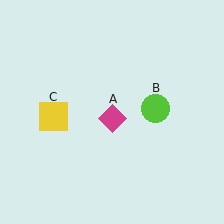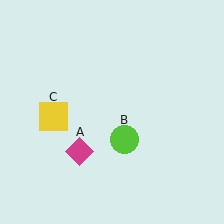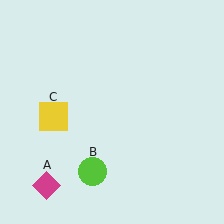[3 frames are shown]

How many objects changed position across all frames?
2 objects changed position: magenta diamond (object A), lime circle (object B).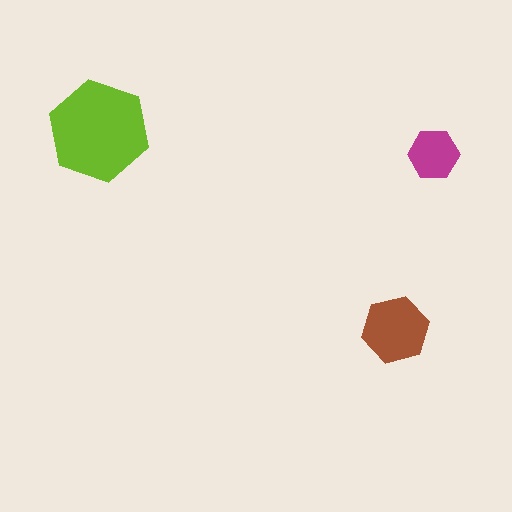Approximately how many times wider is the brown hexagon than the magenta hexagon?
About 1.5 times wider.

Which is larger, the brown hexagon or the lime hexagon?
The lime one.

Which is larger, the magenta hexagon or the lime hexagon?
The lime one.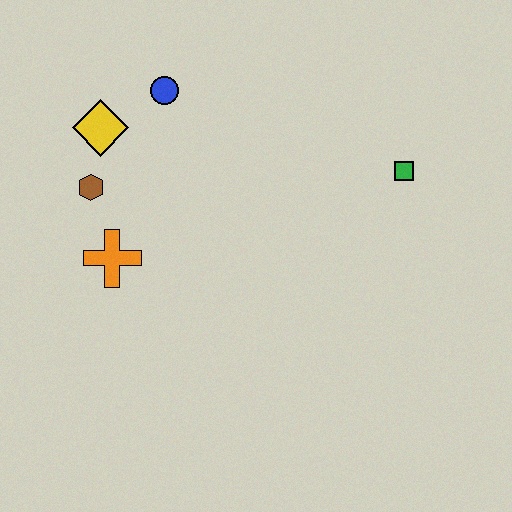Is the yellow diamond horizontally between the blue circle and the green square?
No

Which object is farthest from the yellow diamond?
The green square is farthest from the yellow diamond.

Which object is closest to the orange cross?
The brown hexagon is closest to the orange cross.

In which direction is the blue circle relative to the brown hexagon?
The blue circle is above the brown hexagon.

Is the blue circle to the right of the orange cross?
Yes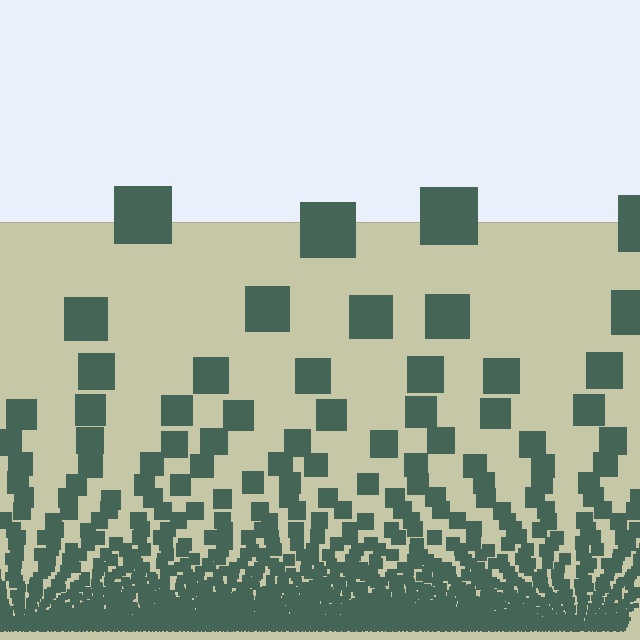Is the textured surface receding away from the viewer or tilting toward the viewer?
The surface appears to tilt toward the viewer. Texture elements get larger and sparser toward the top.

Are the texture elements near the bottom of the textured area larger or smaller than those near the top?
Smaller. The gradient is inverted — elements near the bottom are smaller and denser.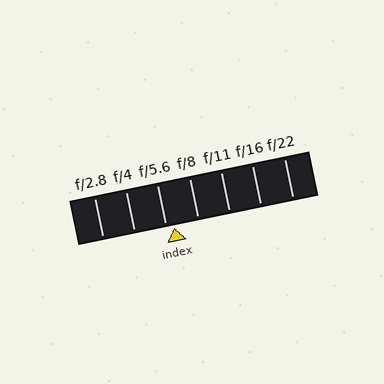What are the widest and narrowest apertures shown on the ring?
The widest aperture shown is f/2.8 and the narrowest is f/22.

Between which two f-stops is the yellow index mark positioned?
The index mark is between f/5.6 and f/8.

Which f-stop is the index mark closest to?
The index mark is closest to f/5.6.